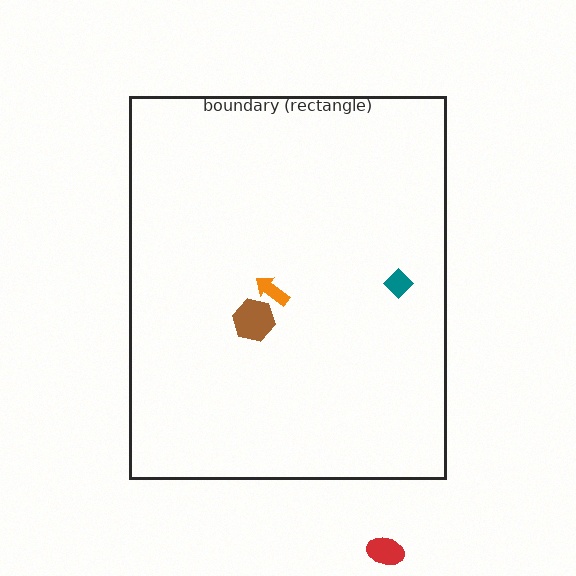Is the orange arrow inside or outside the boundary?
Inside.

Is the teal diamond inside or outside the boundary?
Inside.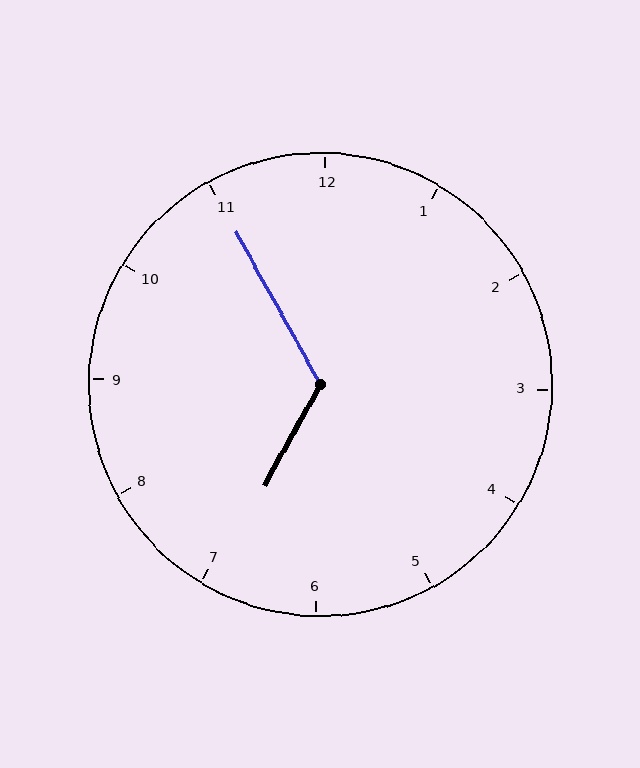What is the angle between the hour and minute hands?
Approximately 122 degrees.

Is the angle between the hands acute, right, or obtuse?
It is obtuse.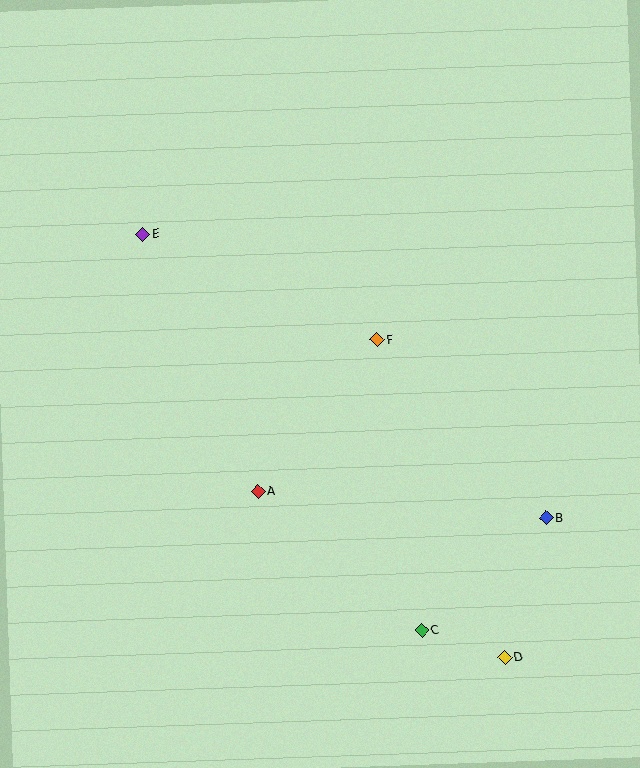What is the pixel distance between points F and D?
The distance between F and D is 343 pixels.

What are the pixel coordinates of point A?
Point A is at (258, 491).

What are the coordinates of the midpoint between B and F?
The midpoint between B and F is at (461, 429).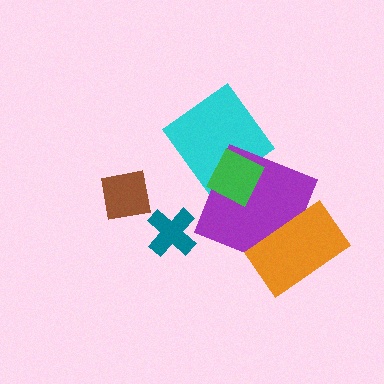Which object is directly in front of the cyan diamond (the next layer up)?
The purple square is directly in front of the cyan diamond.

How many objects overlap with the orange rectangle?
1 object overlaps with the orange rectangle.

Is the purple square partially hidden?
Yes, it is partially covered by another shape.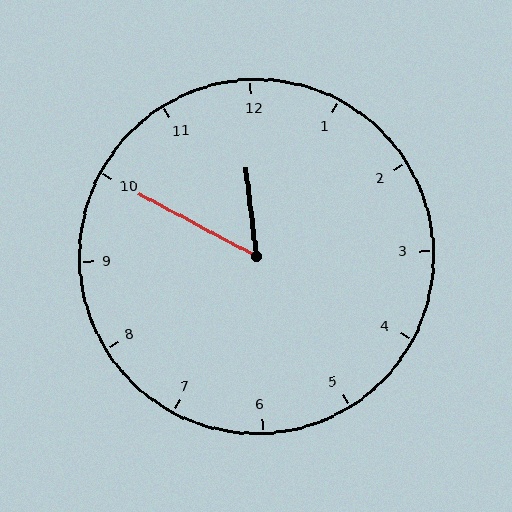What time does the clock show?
11:50.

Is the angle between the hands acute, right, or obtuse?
It is acute.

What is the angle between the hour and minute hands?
Approximately 55 degrees.